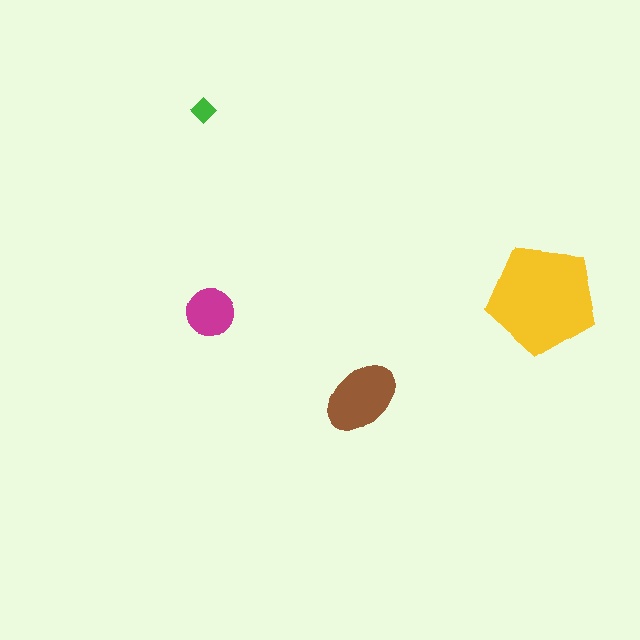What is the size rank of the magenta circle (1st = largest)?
3rd.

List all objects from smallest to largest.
The green diamond, the magenta circle, the brown ellipse, the yellow pentagon.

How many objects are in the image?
There are 4 objects in the image.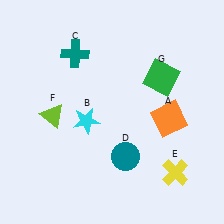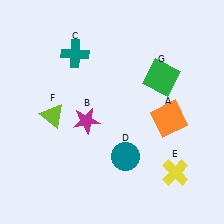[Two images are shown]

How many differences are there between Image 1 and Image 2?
There is 1 difference between the two images.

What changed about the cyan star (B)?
In Image 1, B is cyan. In Image 2, it changed to magenta.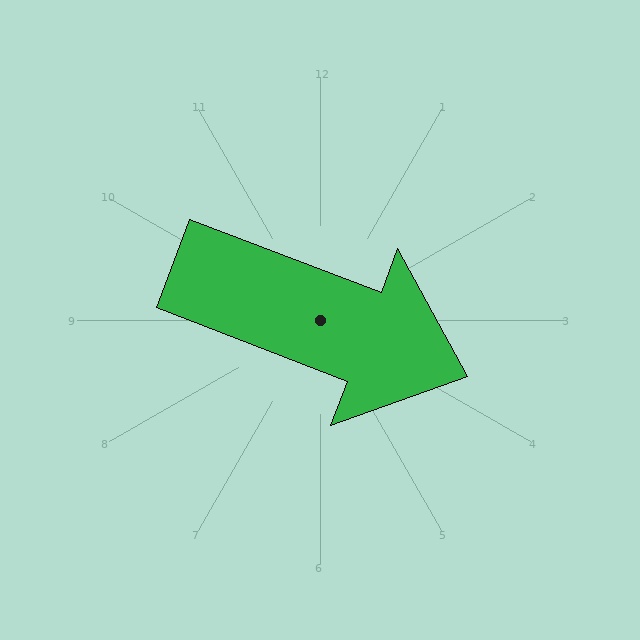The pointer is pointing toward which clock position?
Roughly 4 o'clock.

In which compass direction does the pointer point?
East.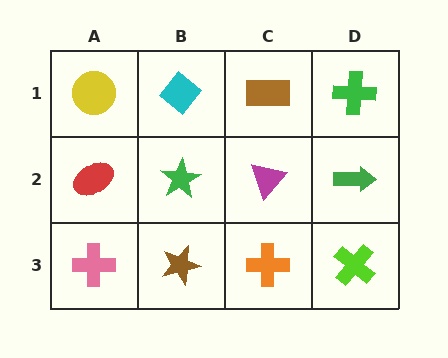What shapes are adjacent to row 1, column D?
A green arrow (row 2, column D), a brown rectangle (row 1, column C).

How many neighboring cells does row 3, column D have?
2.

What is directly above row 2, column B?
A cyan diamond.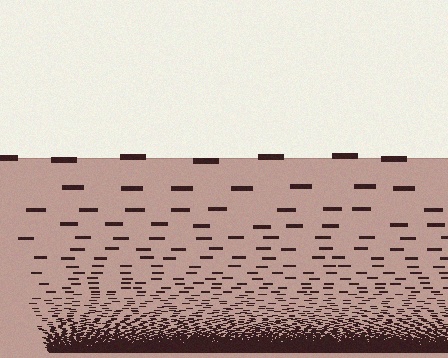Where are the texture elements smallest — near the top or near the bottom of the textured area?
Near the bottom.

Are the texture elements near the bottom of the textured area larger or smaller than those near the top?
Smaller. The gradient is inverted — elements near the bottom are smaller and denser.